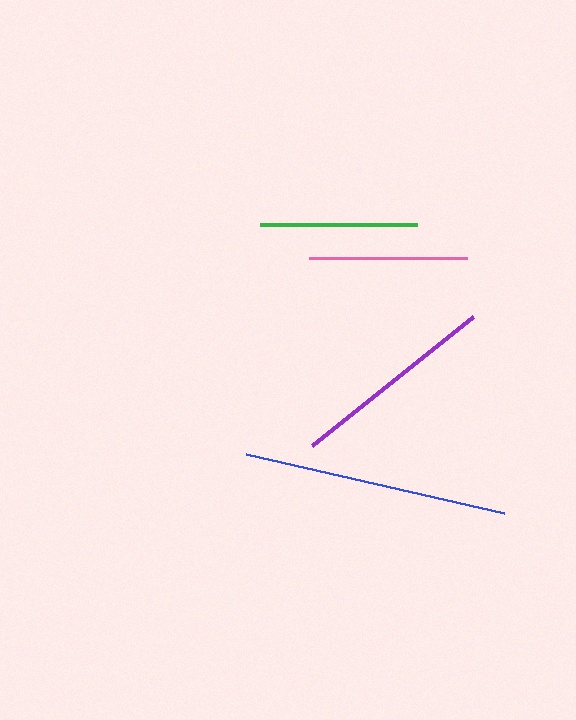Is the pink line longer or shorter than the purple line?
The purple line is longer than the pink line.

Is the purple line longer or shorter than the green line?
The purple line is longer than the green line.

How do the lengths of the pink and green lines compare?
The pink and green lines are approximately the same length.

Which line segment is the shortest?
The green line is the shortest at approximately 157 pixels.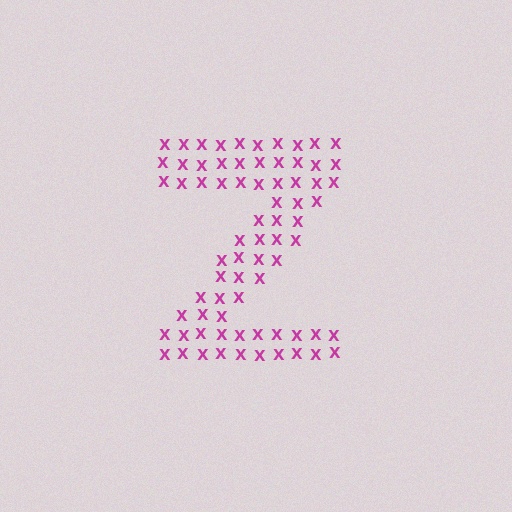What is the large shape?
The large shape is the letter Z.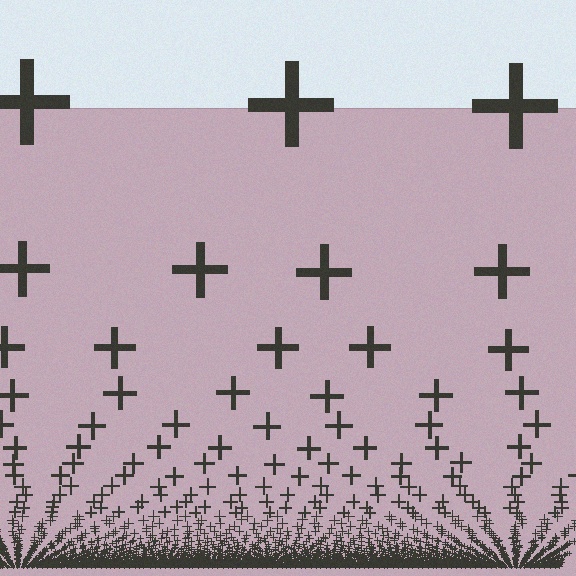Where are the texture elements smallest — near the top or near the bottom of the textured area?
Near the bottom.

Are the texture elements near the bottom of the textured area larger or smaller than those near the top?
Smaller. The gradient is inverted — elements near the bottom are smaller and denser.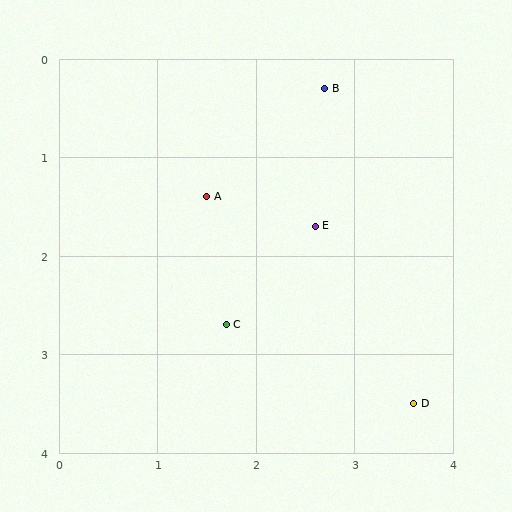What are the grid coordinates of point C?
Point C is at approximately (1.7, 2.7).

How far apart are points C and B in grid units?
Points C and B are about 2.6 grid units apart.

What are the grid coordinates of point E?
Point E is at approximately (2.6, 1.7).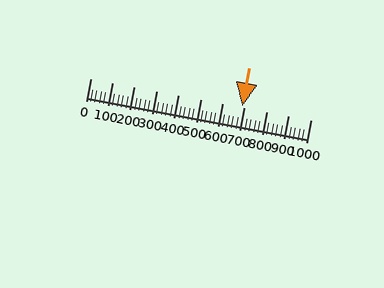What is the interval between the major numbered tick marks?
The major tick marks are spaced 100 units apart.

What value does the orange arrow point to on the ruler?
The orange arrow points to approximately 689.